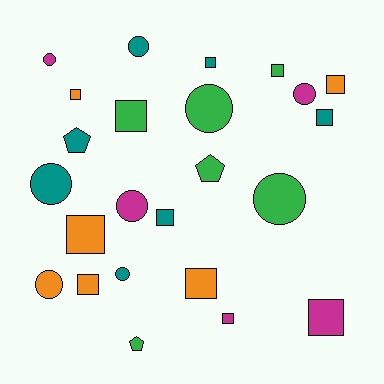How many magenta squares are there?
There are 2 magenta squares.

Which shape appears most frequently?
Square, with 12 objects.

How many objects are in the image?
There are 24 objects.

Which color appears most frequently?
Teal, with 7 objects.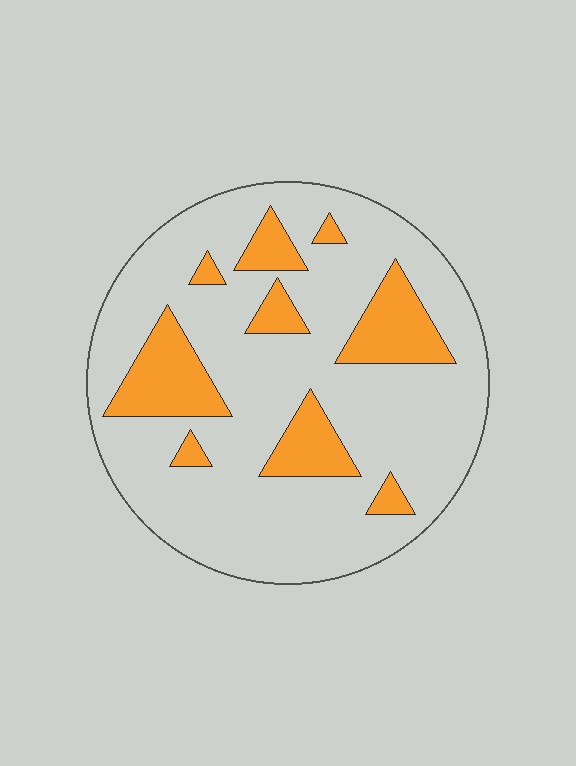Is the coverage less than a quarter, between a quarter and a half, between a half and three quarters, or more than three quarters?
Less than a quarter.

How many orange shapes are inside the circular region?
9.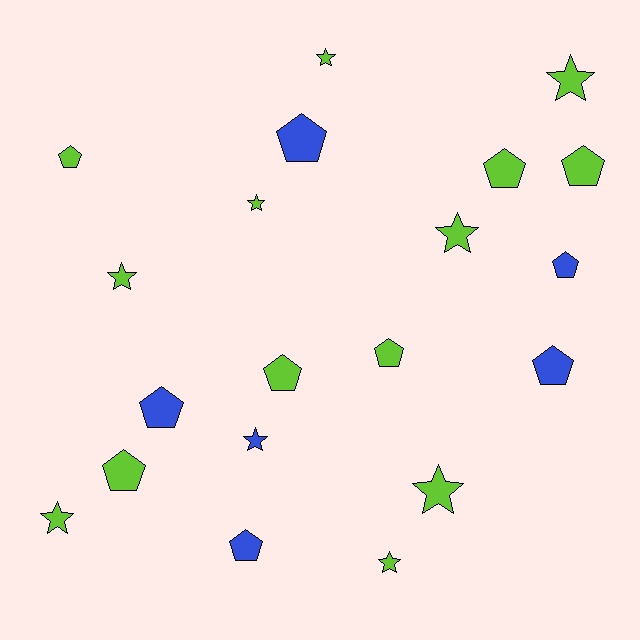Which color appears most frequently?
Lime, with 14 objects.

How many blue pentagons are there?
There are 5 blue pentagons.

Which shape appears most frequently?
Pentagon, with 11 objects.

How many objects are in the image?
There are 20 objects.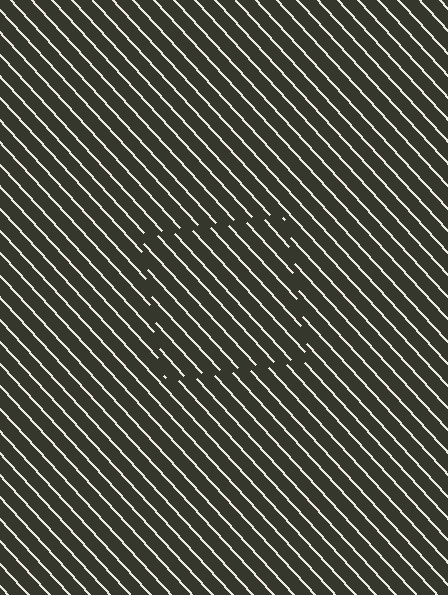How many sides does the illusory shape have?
4 sides — the line-ends trace a square.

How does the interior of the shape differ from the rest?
The interior of the shape contains the same grating, shifted by half a period — the contour is defined by the phase discontinuity where line-ends from the inner and outer gratings abut.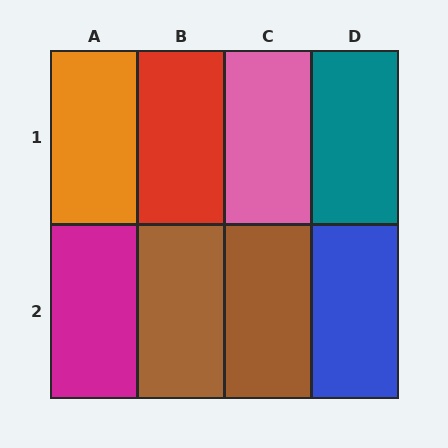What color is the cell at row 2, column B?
Brown.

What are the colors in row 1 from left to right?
Orange, red, pink, teal.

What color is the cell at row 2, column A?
Magenta.